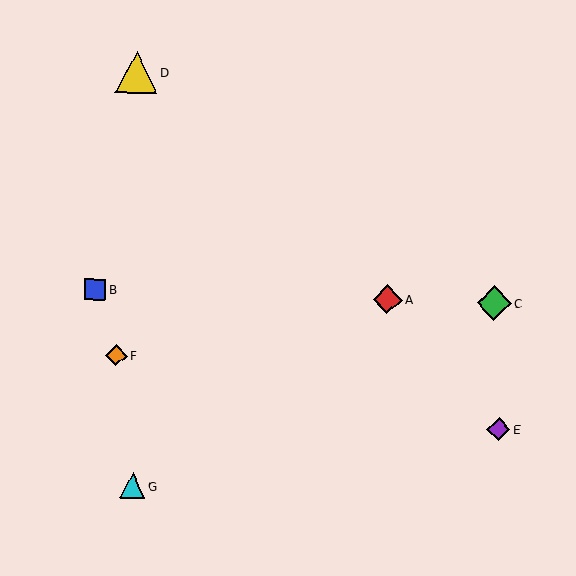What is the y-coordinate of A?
Object A is at y≈299.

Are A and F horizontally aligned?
No, A is at y≈299 and F is at y≈356.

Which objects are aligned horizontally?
Objects A, B, C are aligned horizontally.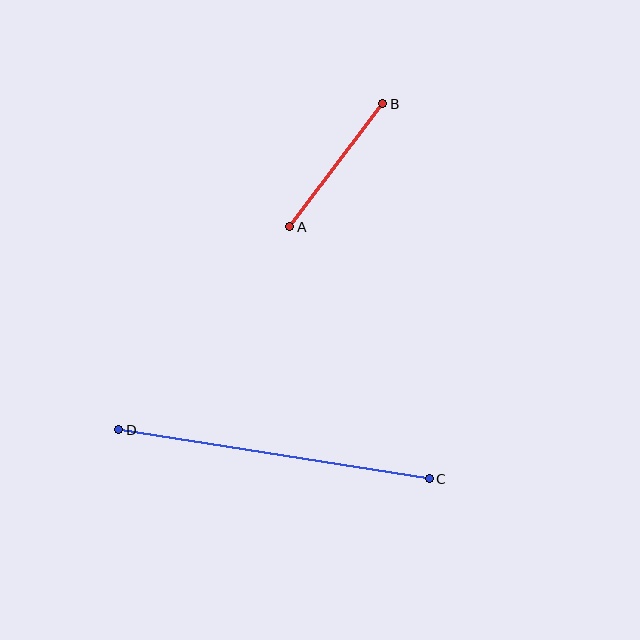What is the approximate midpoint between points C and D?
The midpoint is at approximately (274, 454) pixels.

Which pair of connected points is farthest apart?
Points C and D are farthest apart.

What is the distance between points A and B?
The distance is approximately 155 pixels.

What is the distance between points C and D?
The distance is approximately 314 pixels.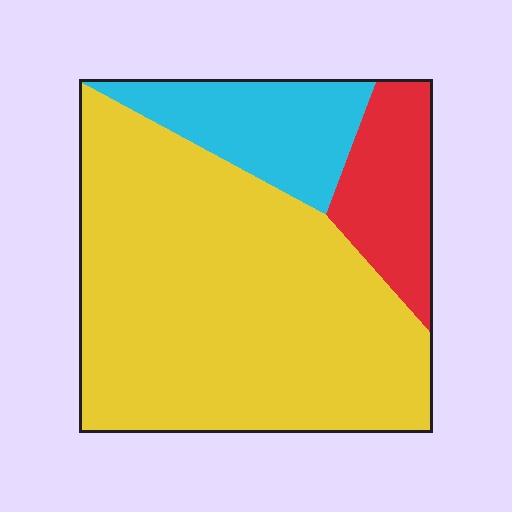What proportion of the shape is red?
Red covers around 15% of the shape.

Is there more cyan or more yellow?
Yellow.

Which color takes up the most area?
Yellow, at roughly 70%.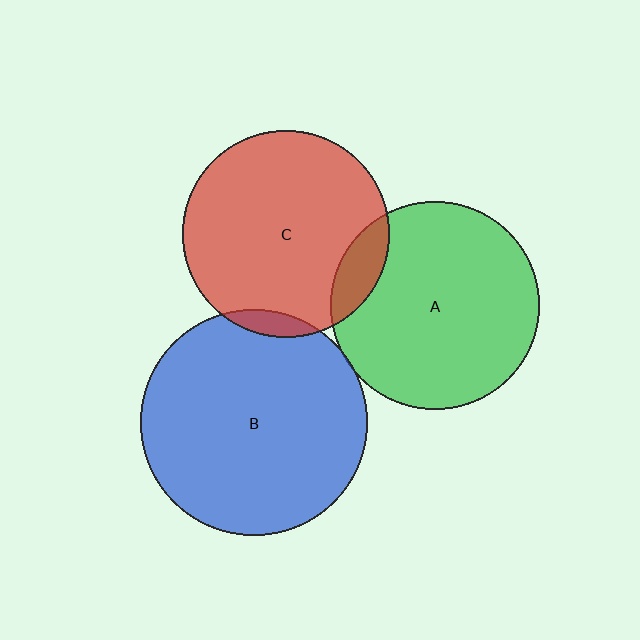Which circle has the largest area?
Circle B (blue).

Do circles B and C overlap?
Yes.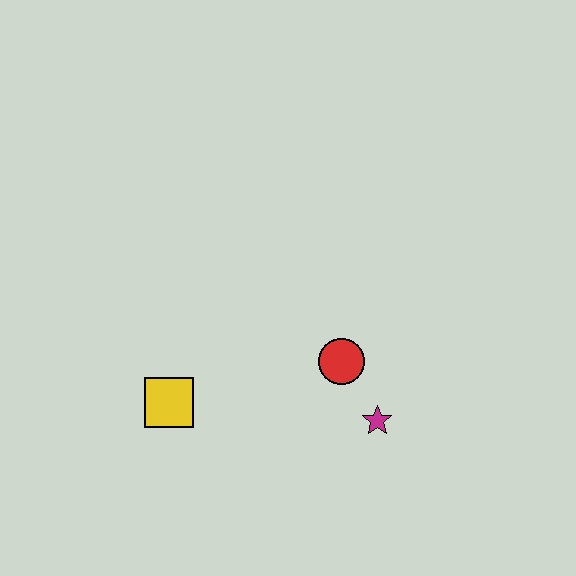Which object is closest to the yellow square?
The red circle is closest to the yellow square.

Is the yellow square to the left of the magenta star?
Yes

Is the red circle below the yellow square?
No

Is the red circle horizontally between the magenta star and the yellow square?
Yes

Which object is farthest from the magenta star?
The yellow square is farthest from the magenta star.